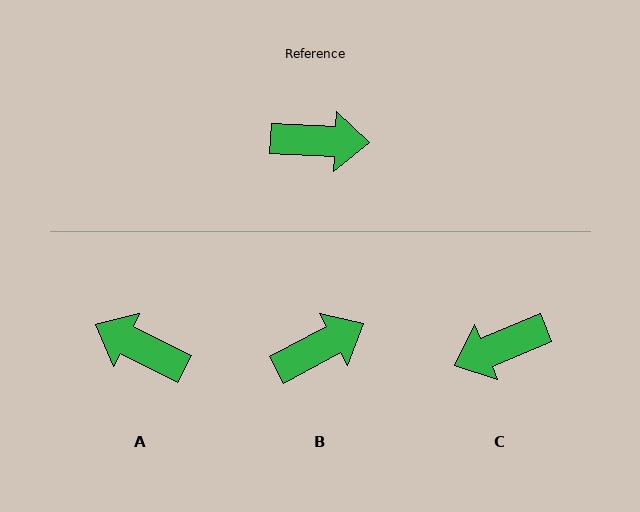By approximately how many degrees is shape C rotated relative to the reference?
Approximately 155 degrees clockwise.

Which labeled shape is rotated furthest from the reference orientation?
A, about 156 degrees away.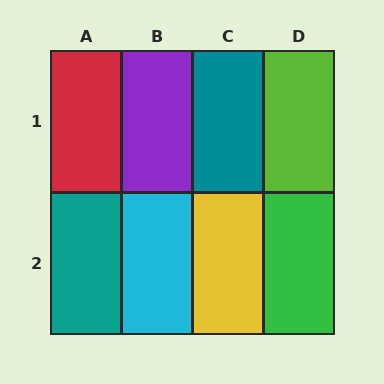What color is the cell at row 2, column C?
Yellow.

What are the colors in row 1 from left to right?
Red, purple, teal, lime.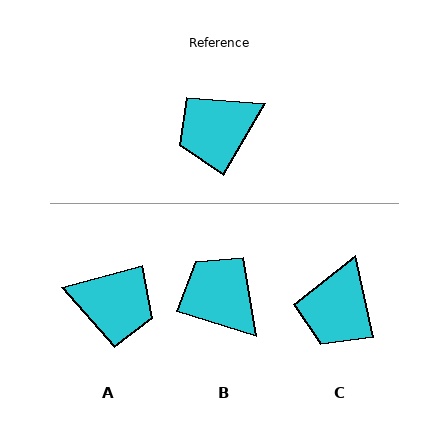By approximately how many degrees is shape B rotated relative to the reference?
Approximately 77 degrees clockwise.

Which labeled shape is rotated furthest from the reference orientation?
A, about 135 degrees away.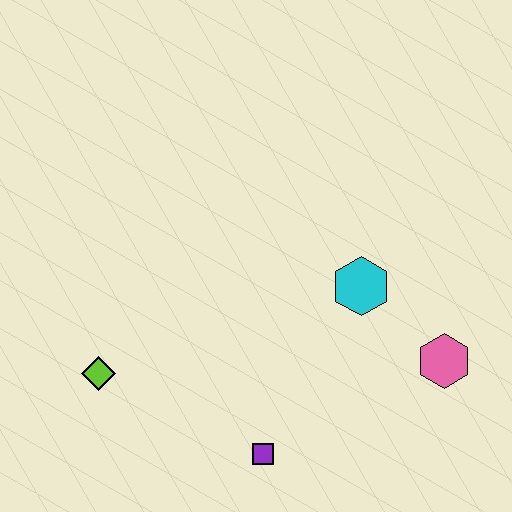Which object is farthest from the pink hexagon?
The lime diamond is farthest from the pink hexagon.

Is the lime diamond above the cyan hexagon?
No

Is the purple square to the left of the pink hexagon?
Yes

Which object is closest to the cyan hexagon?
The pink hexagon is closest to the cyan hexagon.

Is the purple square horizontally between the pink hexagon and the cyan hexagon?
No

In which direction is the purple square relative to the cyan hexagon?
The purple square is below the cyan hexagon.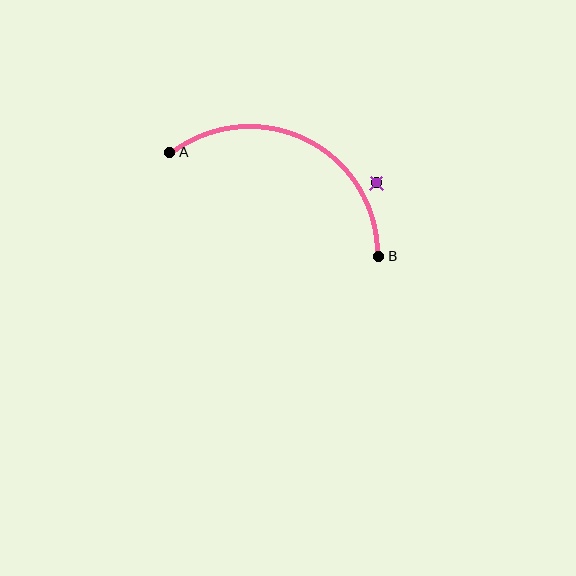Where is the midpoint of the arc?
The arc midpoint is the point on the curve farthest from the straight line joining A and B. It sits above that line.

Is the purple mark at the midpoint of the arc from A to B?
No — the purple mark does not lie on the arc at all. It sits slightly outside the curve.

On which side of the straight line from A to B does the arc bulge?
The arc bulges above the straight line connecting A and B.